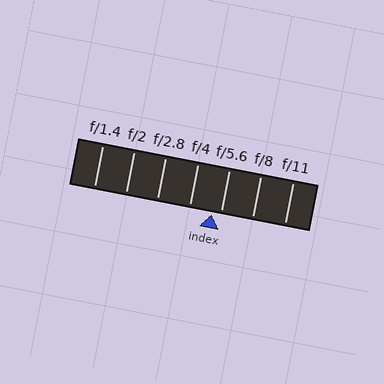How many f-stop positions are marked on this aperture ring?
There are 7 f-stop positions marked.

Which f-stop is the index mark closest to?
The index mark is closest to f/5.6.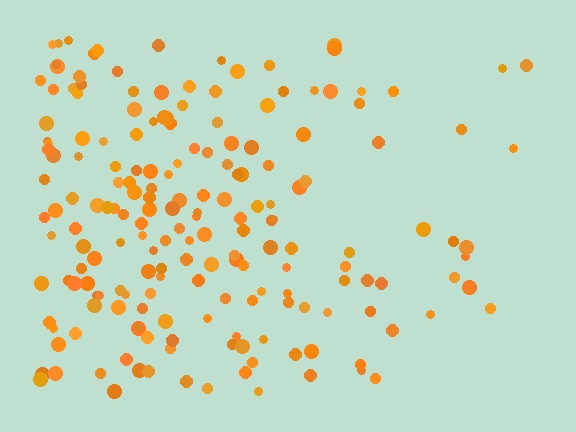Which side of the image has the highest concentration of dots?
The left.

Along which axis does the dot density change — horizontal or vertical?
Horizontal.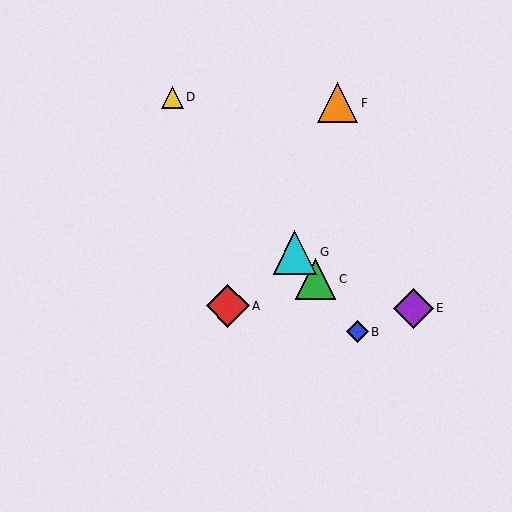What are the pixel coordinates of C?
Object C is at (316, 279).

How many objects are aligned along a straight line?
4 objects (B, C, D, G) are aligned along a straight line.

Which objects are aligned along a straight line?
Objects B, C, D, G are aligned along a straight line.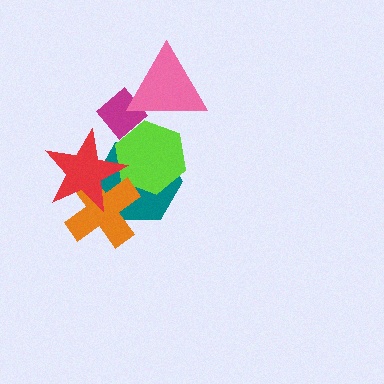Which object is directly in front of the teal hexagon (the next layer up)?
The lime hexagon is directly in front of the teal hexagon.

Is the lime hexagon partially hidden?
Yes, it is partially covered by another shape.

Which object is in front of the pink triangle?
The lime hexagon is in front of the pink triangle.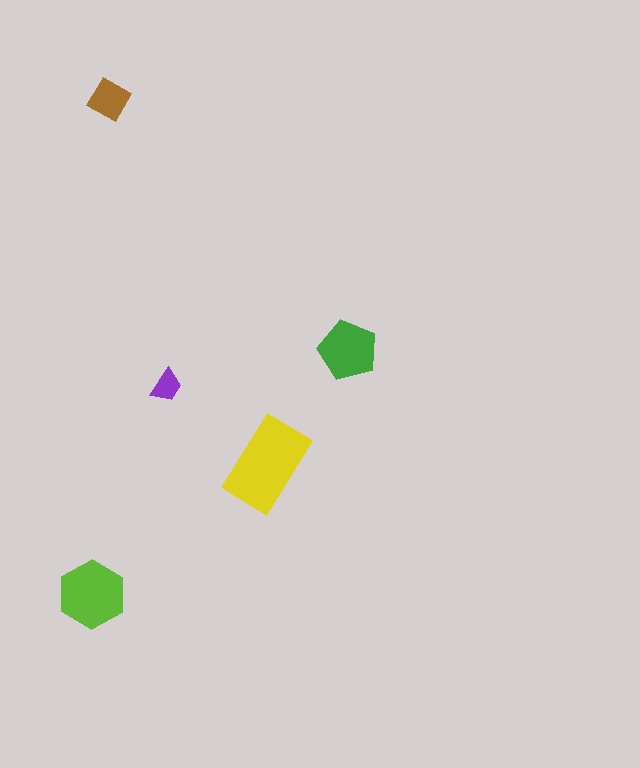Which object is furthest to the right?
The green pentagon is rightmost.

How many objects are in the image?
There are 5 objects in the image.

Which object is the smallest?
The purple trapezoid.